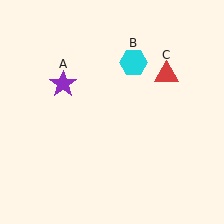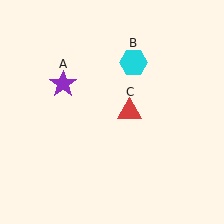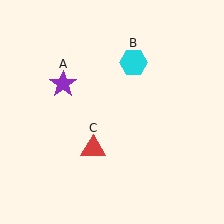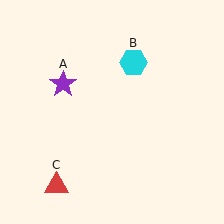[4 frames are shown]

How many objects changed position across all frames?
1 object changed position: red triangle (object C).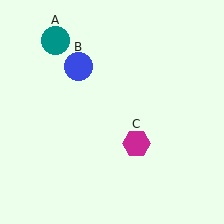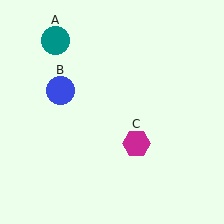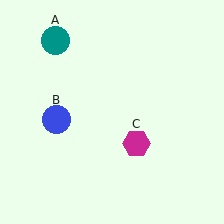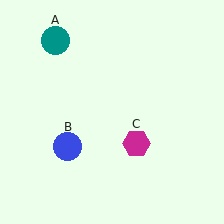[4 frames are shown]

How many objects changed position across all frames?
1 object changed position: blue circle (object B).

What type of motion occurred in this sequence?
The blue circle (object B) rotated counterclockwise around the center of the scene.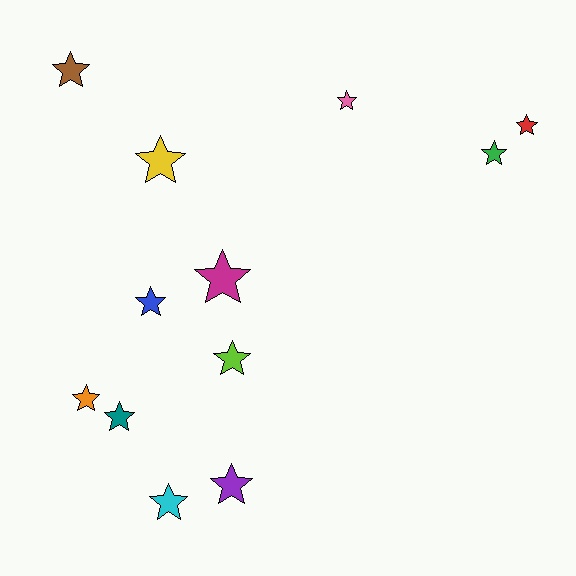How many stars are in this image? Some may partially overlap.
There are 12 stars.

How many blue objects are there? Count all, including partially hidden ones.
There is 1 blue object.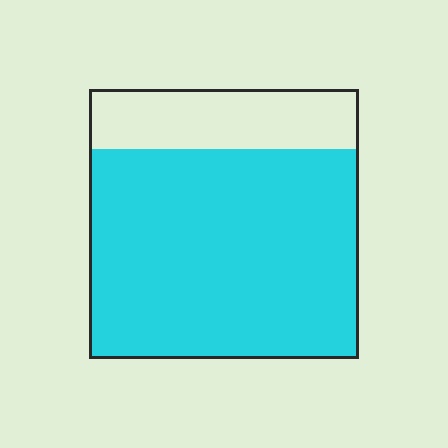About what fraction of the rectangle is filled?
About four fifths (4/5).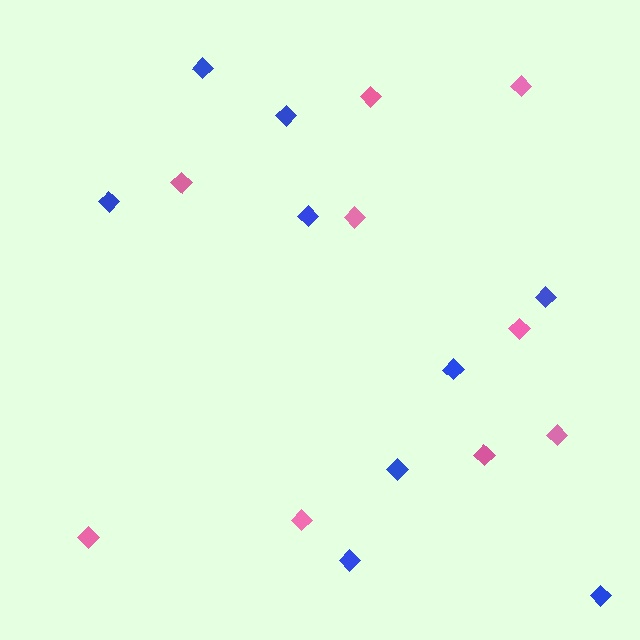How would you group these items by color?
There are 2 groups: one group of blue diamonds (9) and one group of pink diamonds (9).